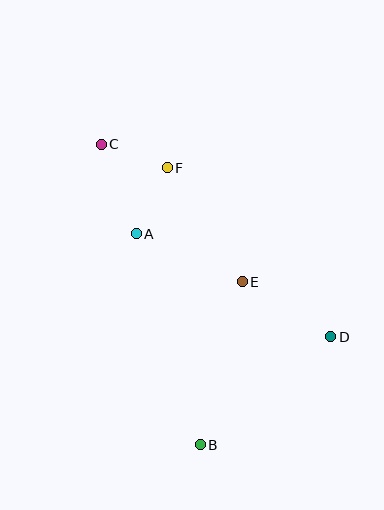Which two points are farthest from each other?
Points B and C are farthest from each other.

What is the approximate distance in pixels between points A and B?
The distance between A and B is approximately 221 pixels.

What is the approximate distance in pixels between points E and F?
The distance between E and F is approximately 137 pixels.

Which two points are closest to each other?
Points C and F are closest to each other.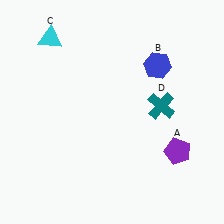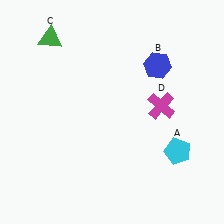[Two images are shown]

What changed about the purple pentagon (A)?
In Image 1, A is purple. In Image 2, it changed to cyan.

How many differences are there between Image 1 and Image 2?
There are 3 differences between the two images.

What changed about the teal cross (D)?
In Image 1, D is teal. In Image 2, it changed to magenta.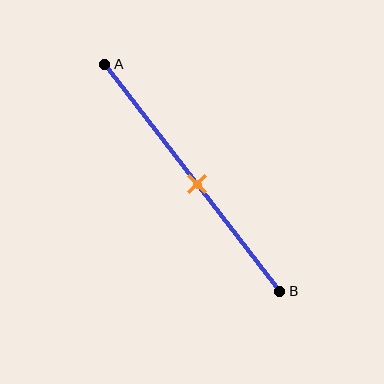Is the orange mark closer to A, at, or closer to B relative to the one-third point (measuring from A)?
The orange mark is closer to point B than the one-third point of segment AB.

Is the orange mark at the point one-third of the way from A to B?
No, the mark is at about 55% from A, not at the 33% one-third point.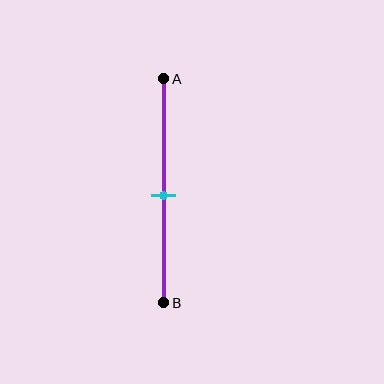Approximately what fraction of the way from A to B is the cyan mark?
The cyan mark is approximately 50% of the way from A to B.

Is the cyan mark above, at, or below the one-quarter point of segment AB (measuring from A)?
The cyan mark is below the one-quarter point of segment AB.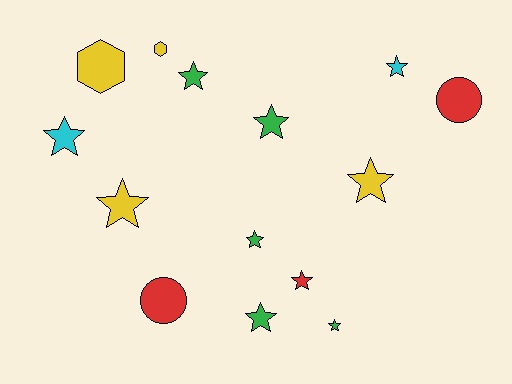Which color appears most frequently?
Green, with 5 objects.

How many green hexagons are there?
There are no green hexagons.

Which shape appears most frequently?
Star, with 10 objects.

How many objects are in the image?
There are 14 objects.